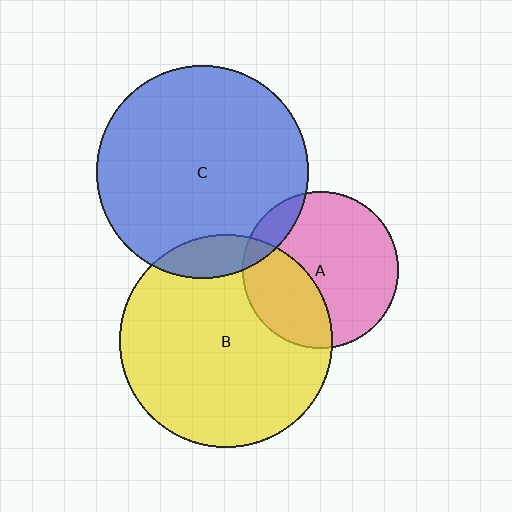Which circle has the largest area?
Circle B (yellow).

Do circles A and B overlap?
Yes.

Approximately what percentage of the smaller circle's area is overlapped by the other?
Approximately 35%.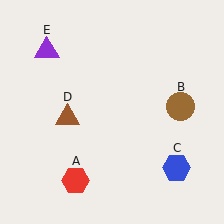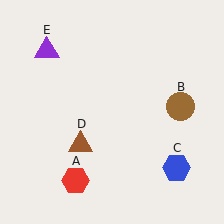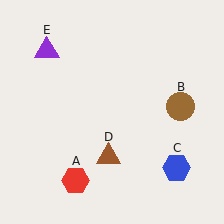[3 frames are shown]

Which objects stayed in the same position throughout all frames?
Red hexagon (object A) and brown circle (object B) and blue hexagon (object C) and purple triangle (object E) remained stationary.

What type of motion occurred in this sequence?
The brown triangle (object D) rotated counterclockwise around the center of the scene.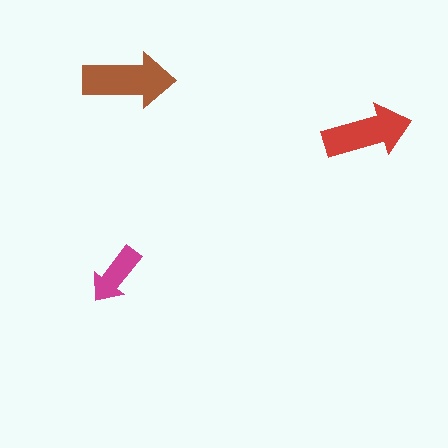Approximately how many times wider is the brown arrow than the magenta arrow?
About 1.5 times wider.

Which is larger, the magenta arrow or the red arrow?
The red one.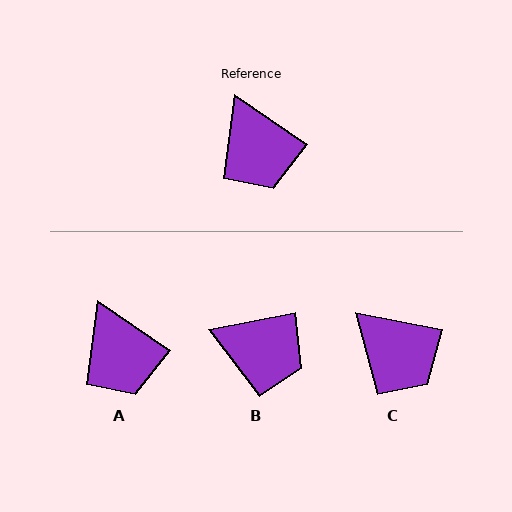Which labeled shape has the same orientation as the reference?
A.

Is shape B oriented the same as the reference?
No, it is off by about 45 degrees.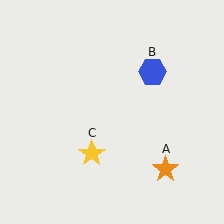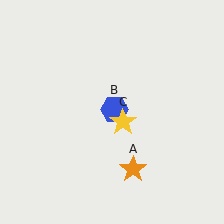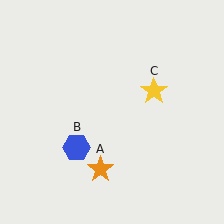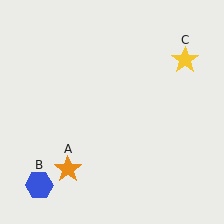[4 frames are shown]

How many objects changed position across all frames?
3 objects changed position: orange star (object A), blue hexagon (object B), yellow star (object C).